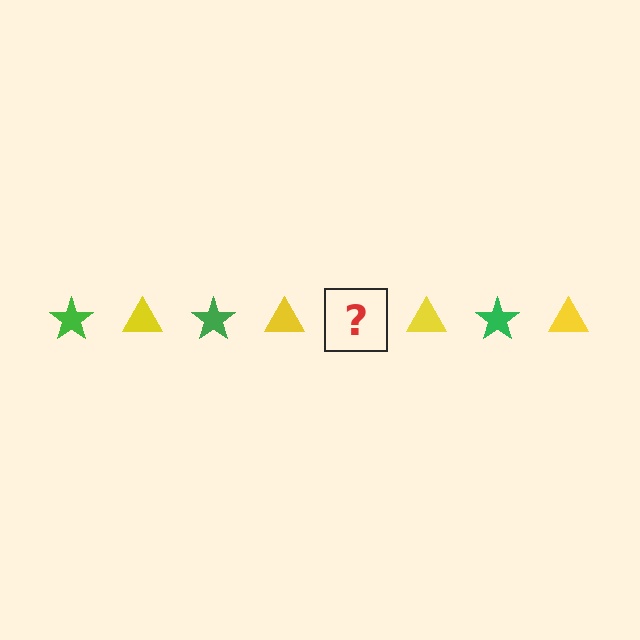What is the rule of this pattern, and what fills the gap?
The rule is that the pattern alternates between green star and yellow triangle. The gap should be filled with a green star.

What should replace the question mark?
The question mark should be replaced with a green star.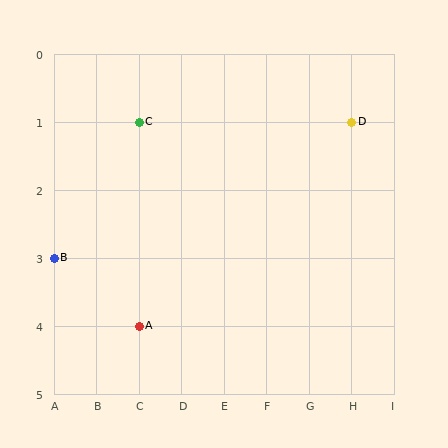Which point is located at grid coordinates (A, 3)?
Point B is at (A, 3).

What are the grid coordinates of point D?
Point D is at grid coordinates (H, 1).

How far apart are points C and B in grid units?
Points C and B are 2 columns and 2 rows apart (about 2.8 grid units diagonally).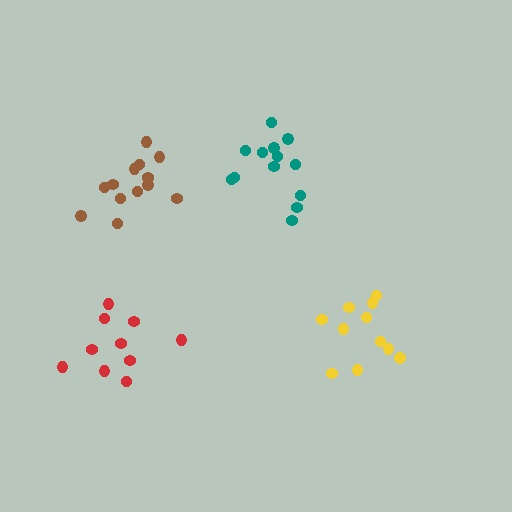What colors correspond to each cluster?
The clusters are colored: brown, yellow, teal, red.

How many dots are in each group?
Group 1: 13 dots, Group 2: 11 dots, Group 3: 13 dots, Group 4: 10 dots (47 total).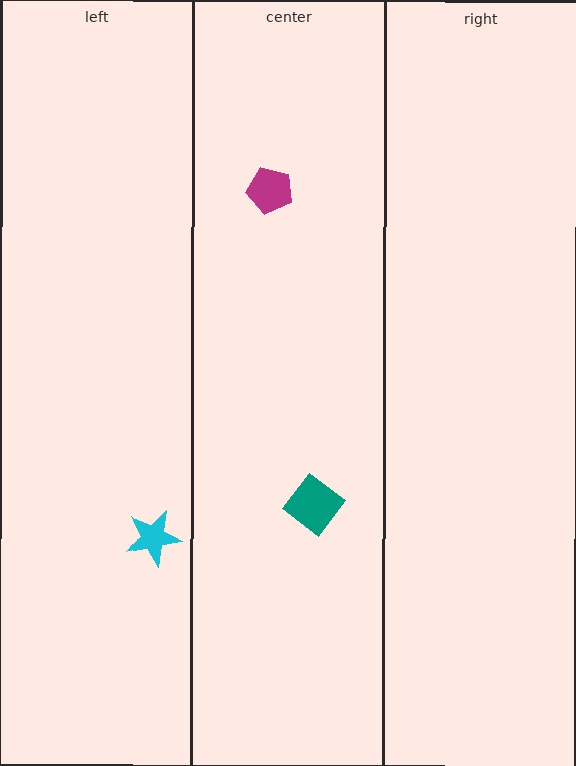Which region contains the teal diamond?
The center region.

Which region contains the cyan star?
The left region.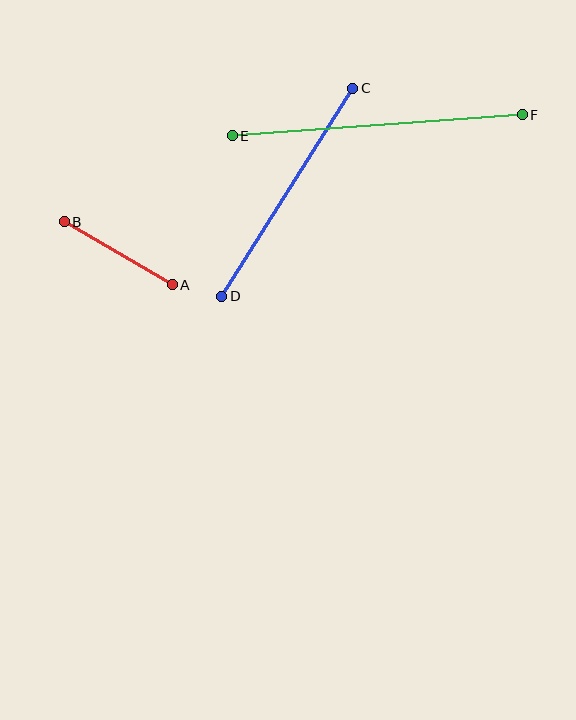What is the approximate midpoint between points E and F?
The midpoint is at approximately (377, 125) pixels.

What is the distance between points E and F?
The distance is approximately 291 pixels.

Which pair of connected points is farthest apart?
Points E and F are farthest apart.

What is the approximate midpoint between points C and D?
The midpoint is at approximately (287, 192) pixels.